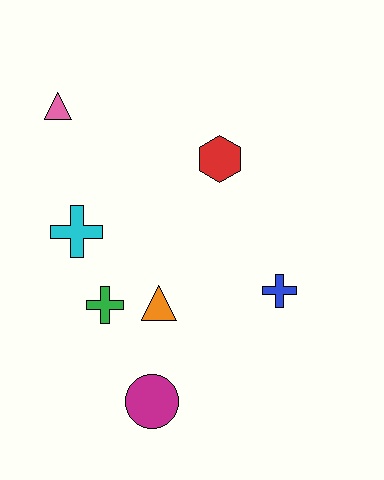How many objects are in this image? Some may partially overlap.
There are 7 objects.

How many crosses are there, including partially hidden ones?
There are 3 crosses.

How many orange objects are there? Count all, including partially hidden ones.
There is 1 orange object.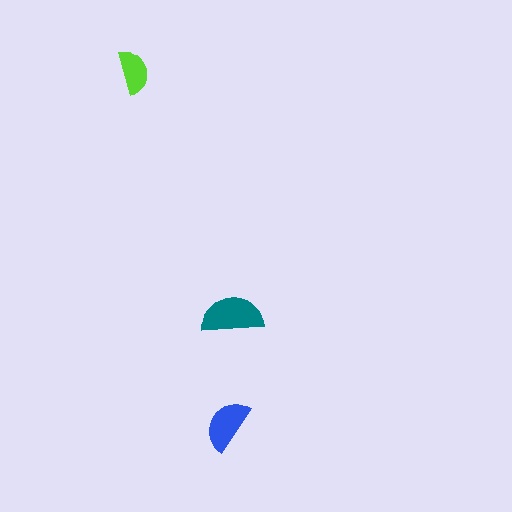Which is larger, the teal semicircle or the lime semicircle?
The teal one.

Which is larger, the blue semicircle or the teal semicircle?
The teal one.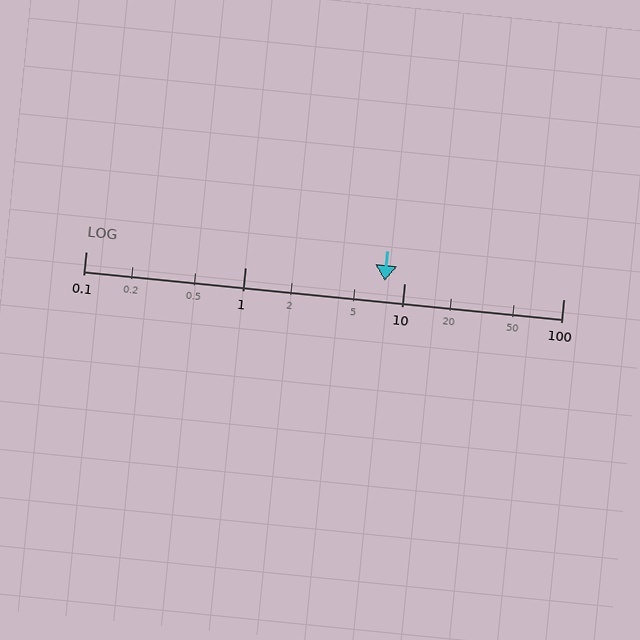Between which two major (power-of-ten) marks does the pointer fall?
The pointer is between 1 and 10.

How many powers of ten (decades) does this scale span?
The scale spans 3 decades, from 0.1 to 100.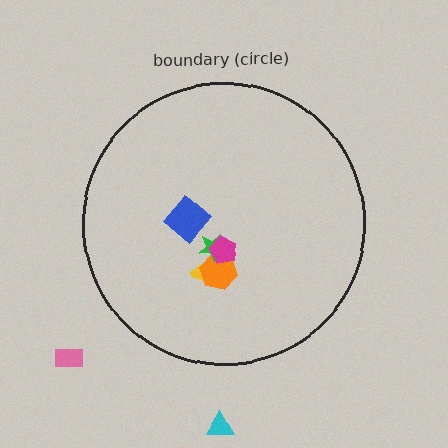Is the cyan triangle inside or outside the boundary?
Outside.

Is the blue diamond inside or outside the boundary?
Inside.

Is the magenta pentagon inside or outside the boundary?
Inside.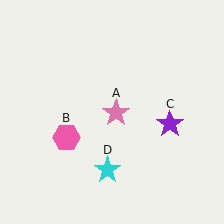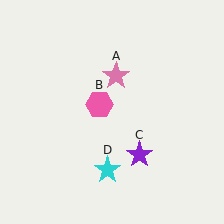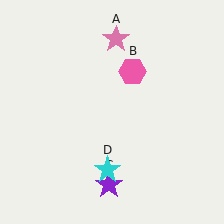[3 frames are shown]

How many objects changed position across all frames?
3 objects changed position: pink star (object A), pink hexagon (object B), purple star (object C).